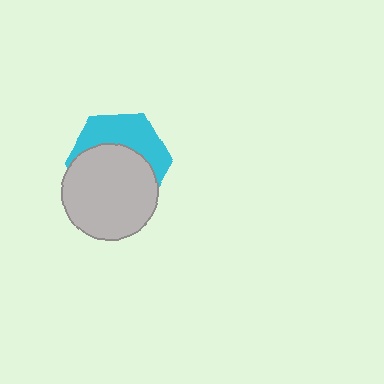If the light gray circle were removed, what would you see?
You would see the complete cyan hexagon.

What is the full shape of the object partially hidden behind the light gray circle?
The partially hidden object is a cyan hexagon.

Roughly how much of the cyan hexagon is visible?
A small part of it is visible (roughly 41%).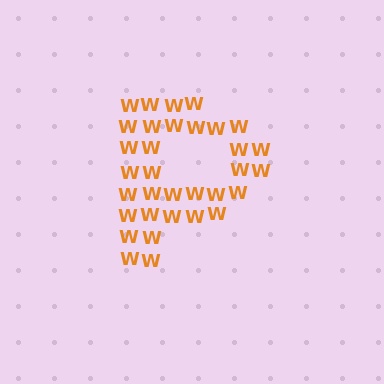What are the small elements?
The small elements are letter W's.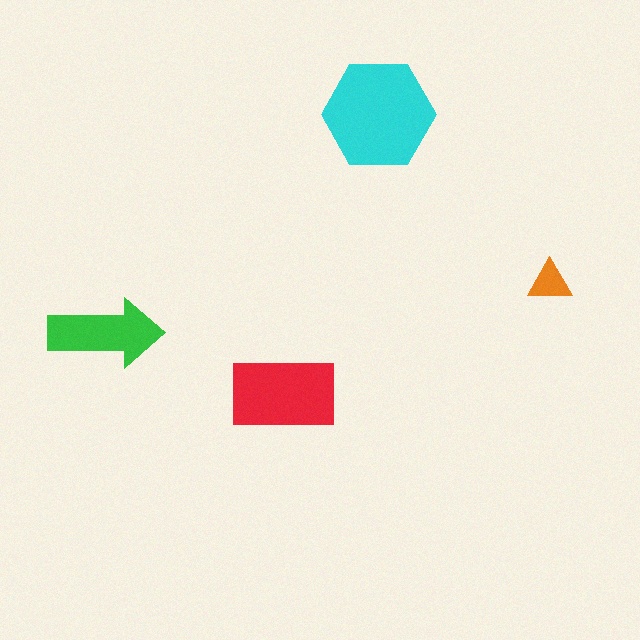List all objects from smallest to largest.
The orange triangle, the green arrow, the red rectangle, the cyan hexagon.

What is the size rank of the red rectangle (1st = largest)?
2nd.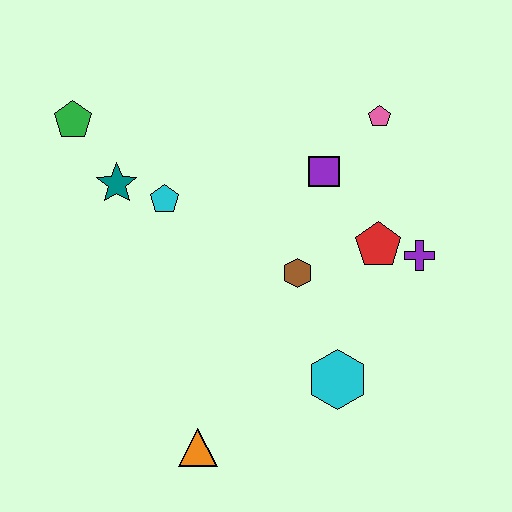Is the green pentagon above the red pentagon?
Yes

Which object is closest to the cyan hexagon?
The brown hexagon is closest to the cyan hexagon.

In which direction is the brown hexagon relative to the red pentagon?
The brown hexagon is to the left of the red pentagon.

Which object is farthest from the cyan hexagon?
The green pentagon is farthest from the cyan hexagon.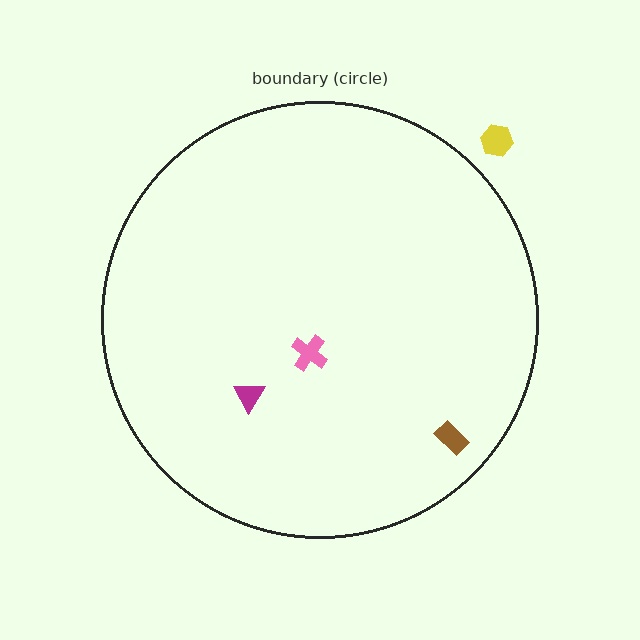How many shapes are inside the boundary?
3 inside, 1 outside.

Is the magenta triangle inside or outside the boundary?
Inside.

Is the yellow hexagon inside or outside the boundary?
Outside.